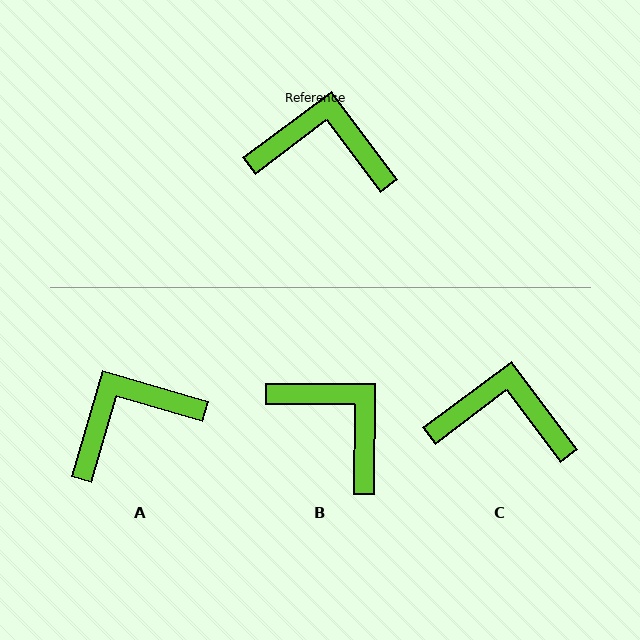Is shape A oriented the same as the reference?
No, it is off by about 37 degrees.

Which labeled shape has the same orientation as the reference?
C.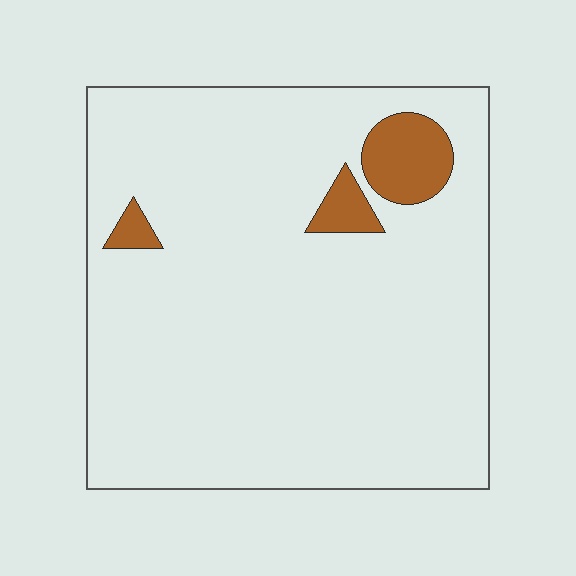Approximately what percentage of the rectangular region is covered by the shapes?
Approximately 5%.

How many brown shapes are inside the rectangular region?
3.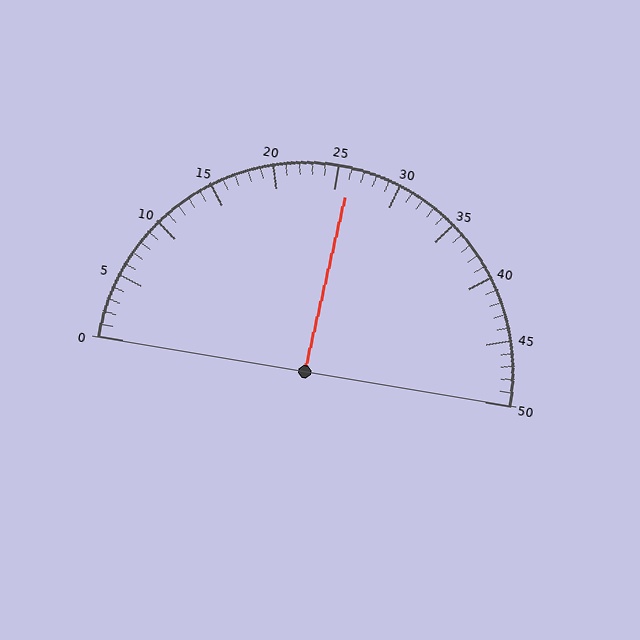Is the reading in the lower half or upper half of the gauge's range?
The reading is in the upper half of the range (0 to 50).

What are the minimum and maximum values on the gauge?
The gauge ranges from 0 to 50.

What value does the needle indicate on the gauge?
The needle indicates approximately 26.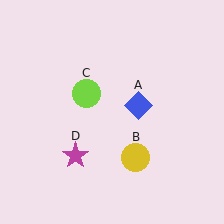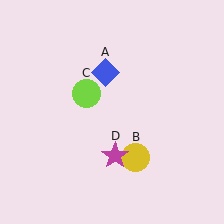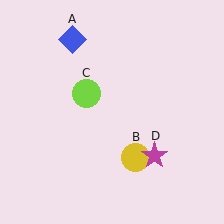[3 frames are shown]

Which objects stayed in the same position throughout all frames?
Yellow circle (object B) and lime circle (object C) remained stationary.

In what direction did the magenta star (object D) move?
The magenta star (object D) moved right.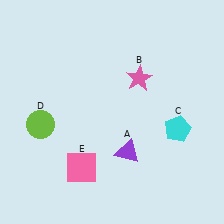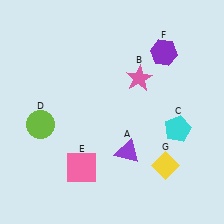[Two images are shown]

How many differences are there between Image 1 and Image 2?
There are 2 differences between the two images.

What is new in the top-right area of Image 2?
A purple hexagon (F) was added in the top-right area of Image 2.